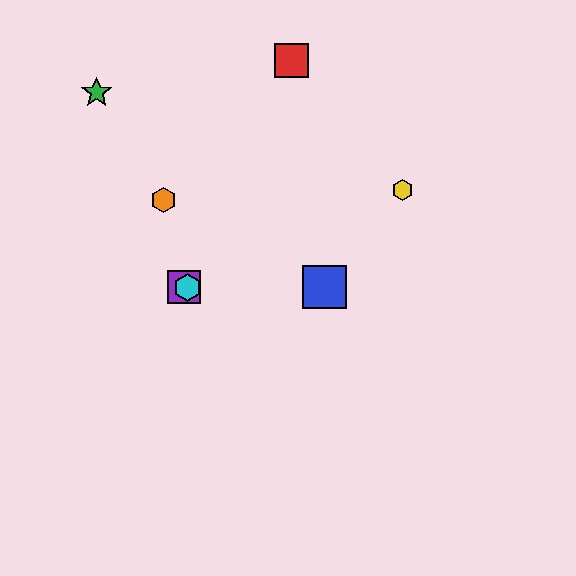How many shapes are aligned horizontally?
3 shapes (the blue square, the purple square, the cyan hexagon) are aligned horizontally.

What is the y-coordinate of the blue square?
The blue square is at y≈287.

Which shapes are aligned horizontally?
The blue square, the purple square, the cyan hexagon are aligned horizontally.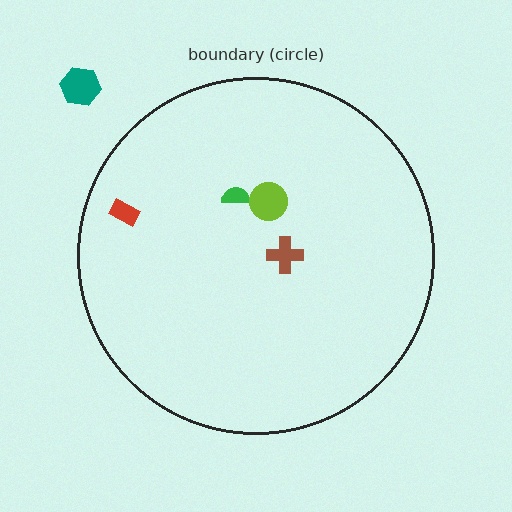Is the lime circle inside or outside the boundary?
Inside.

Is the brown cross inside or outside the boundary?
Inside.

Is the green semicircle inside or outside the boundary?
Inside.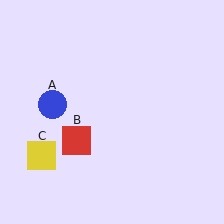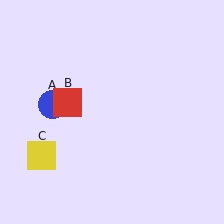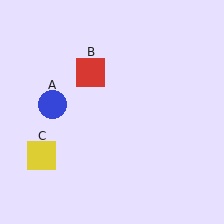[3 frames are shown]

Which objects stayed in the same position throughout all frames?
Blue circle (object A) and yellow square (object C) remained stationary.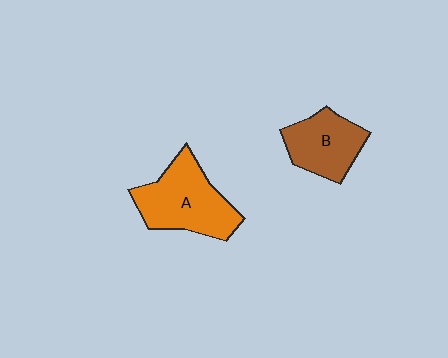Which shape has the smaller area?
Shape B (brown).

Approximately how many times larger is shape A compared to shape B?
Approximately 1.4 times.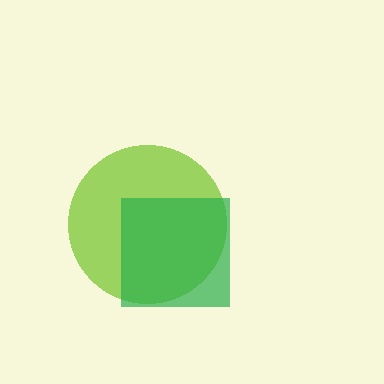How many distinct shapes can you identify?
There are 2 distinct shapes: a lime circle, a green square.